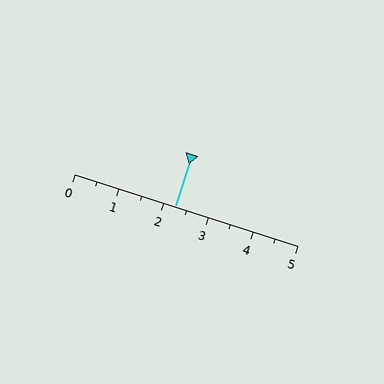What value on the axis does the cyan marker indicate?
The marker indicates approximately 2.2.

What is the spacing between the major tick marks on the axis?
The major ticks are spaced 1 apart.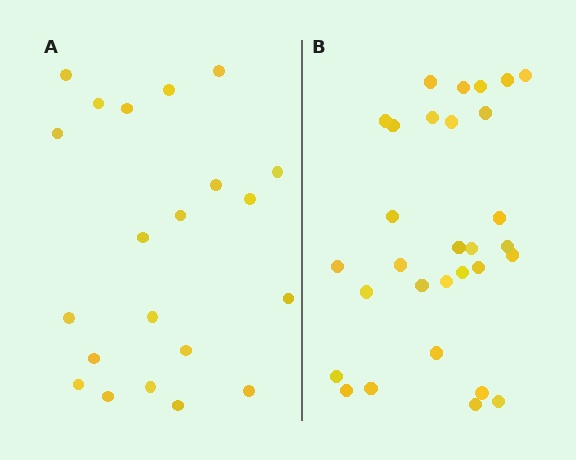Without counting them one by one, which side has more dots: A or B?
Region B (the right region) has more dots.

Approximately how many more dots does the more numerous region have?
Region B has roughly 8 or so more dots than region A.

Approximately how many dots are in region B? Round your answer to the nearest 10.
About 30 dots.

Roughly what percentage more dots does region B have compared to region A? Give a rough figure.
About 45% more.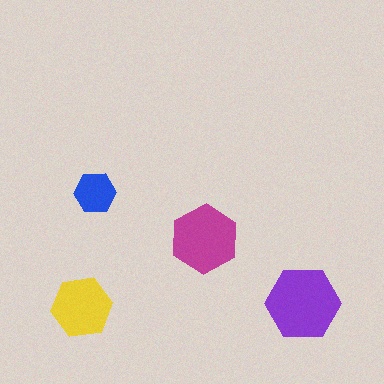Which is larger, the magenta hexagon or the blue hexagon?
The magenta one.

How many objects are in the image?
There are 4 objects in the image.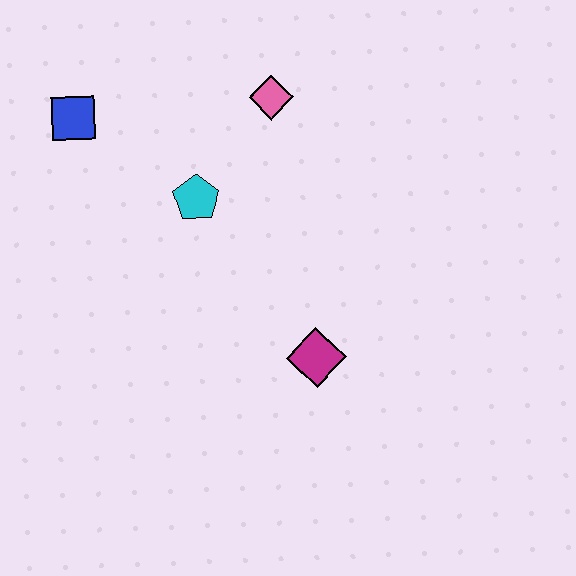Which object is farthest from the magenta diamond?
The blue square is farthest from the magenta diamond.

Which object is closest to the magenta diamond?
The cyan pentagon is closest to the magenta diamond.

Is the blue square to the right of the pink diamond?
No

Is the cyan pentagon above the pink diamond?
No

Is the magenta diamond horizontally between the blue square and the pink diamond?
No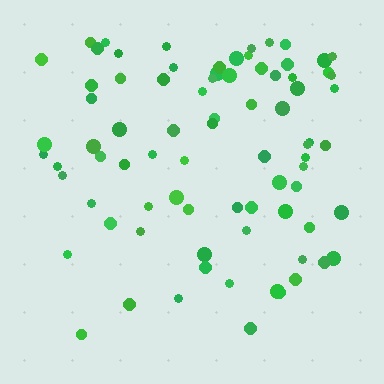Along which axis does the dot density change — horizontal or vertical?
Vertical.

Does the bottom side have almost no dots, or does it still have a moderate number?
Still a moderate number, just noticeably fewer than the top.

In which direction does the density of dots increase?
From bottom to top, with the top side densest.